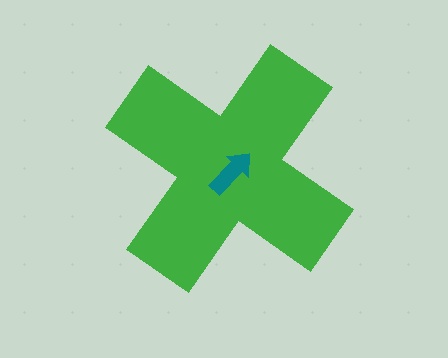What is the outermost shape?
The green cross.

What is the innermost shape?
The teal arrow.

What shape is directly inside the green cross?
The teal arrow.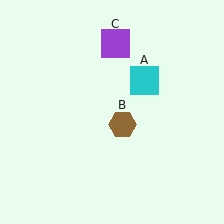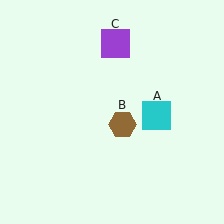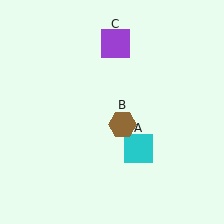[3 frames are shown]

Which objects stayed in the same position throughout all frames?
Brown hexagon (object B) and purple square (object C) remained stationary.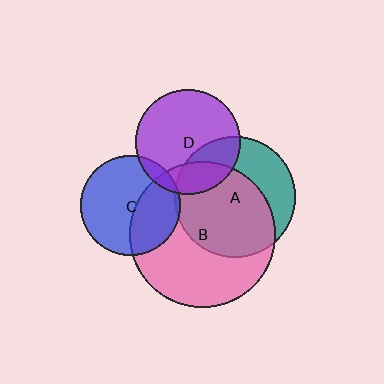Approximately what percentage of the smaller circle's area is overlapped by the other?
Approximately 35%.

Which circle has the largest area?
Circle B (pink).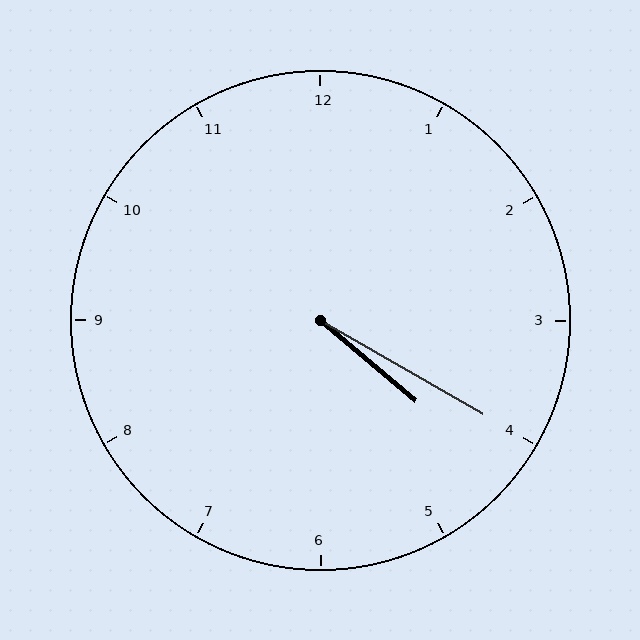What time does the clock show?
4:20.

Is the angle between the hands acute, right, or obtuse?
It is acute.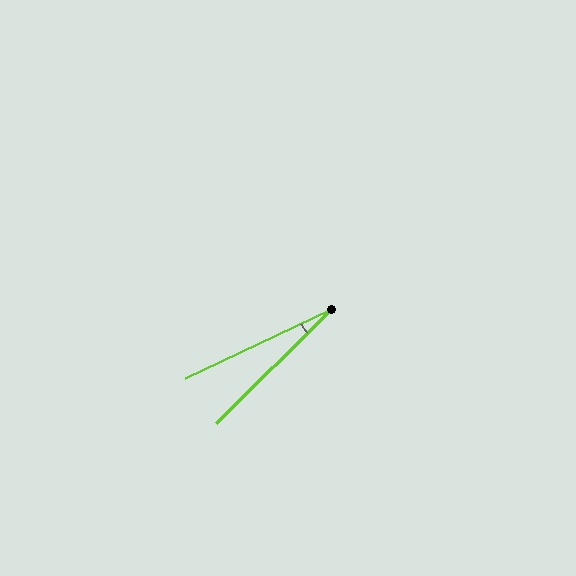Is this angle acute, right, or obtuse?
It is acute.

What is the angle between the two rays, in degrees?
Approximately 19 degrees.